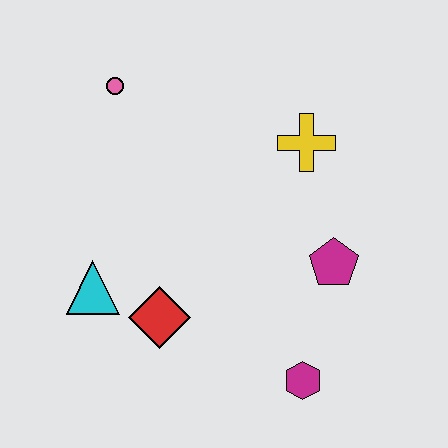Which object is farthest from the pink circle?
The magenta hexagon is farthest from the pink circle.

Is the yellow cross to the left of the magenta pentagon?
Yes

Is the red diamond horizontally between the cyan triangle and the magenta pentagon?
Yes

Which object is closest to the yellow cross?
The magenta pentagon is closest to the yellow cross.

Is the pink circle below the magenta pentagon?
No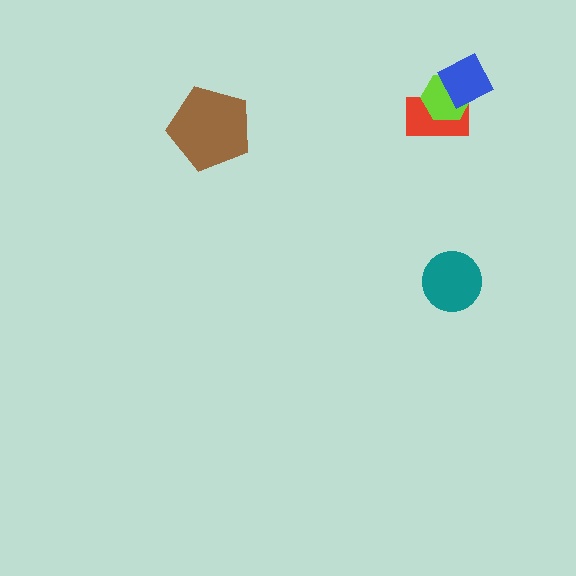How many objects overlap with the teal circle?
0 objects overlap with the teal circle.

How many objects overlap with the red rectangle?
2 objects overlap with the red rectangle.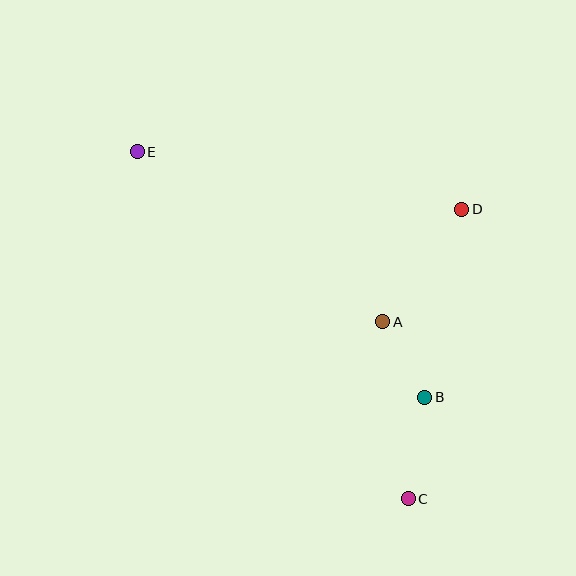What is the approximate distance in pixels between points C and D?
The distance between C and D is approximately 294 pixels.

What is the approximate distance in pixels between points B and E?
The distance between B and E is approximately 378 pixels.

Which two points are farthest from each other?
Points C and E are farthest from each other.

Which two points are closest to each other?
Points A and B are closest to each other.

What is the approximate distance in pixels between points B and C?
The distance between B and C is approximately 103 pixels.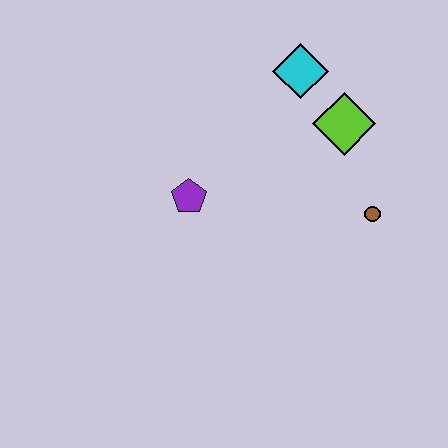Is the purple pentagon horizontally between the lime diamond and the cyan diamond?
No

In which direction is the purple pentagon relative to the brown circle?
The purple pentagon is to the left of the brown circle.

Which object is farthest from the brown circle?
The purple pentagon is farthest from the brown circle.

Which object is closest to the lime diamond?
The cyan diamond is closest to the lime diamond.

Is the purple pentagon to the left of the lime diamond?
Yes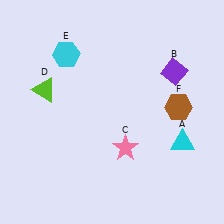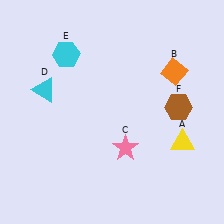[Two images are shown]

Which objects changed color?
A changed from cyan to yellow. B changed from purple to orange. D changed from lime to cyan.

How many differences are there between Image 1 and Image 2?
There are 3 differences between the two images.